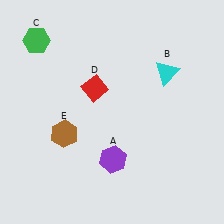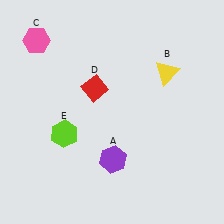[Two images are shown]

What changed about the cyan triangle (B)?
In Image 1, B is cyan. In Image 2, it changed to yellow.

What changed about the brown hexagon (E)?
In Image 1, E is brown. In Image 2, it changed to lime.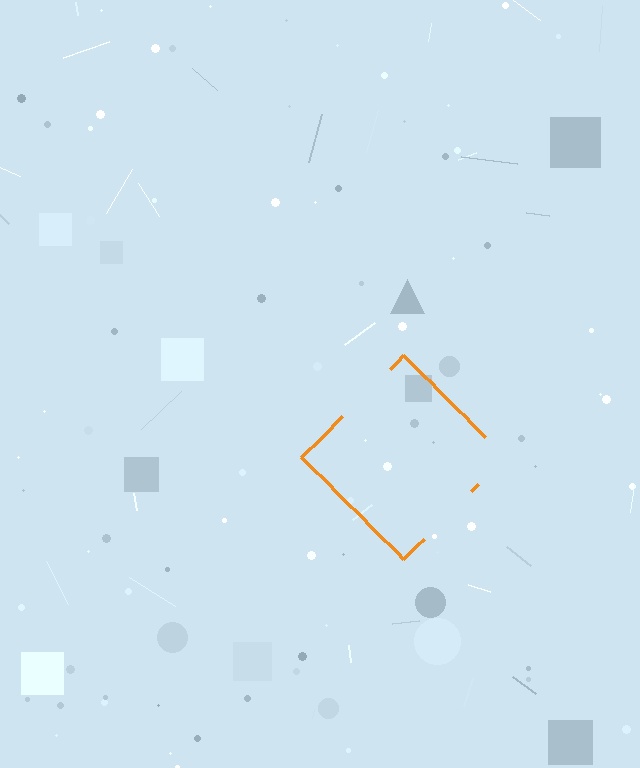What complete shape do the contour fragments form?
The contour fragments form a diamond.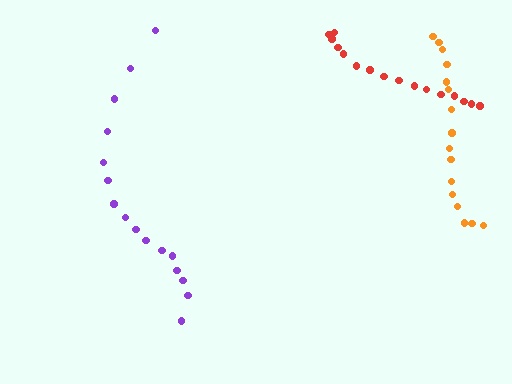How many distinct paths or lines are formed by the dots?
There are 3 distinct paths.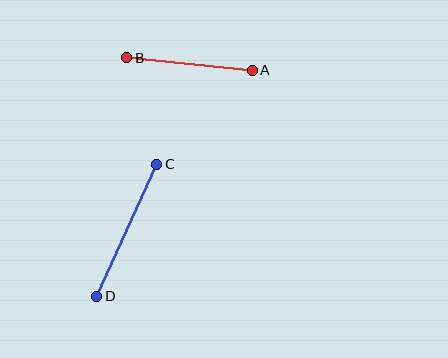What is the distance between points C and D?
The distance is approximately 145 pixels.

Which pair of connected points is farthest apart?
Points C and D are farthest apart.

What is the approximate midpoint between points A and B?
The midpoint is at approximately (190, 64) pixels.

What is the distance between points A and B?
The distance is approximately 126 pixels.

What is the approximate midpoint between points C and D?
The midpoint is at approximately (127, 230) pixels.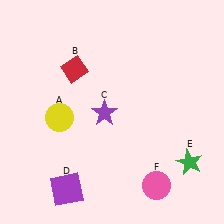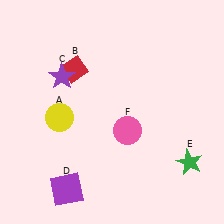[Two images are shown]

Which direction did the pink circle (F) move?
The pink circle (F) moved up.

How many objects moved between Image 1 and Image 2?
2 objects moved between the two images.